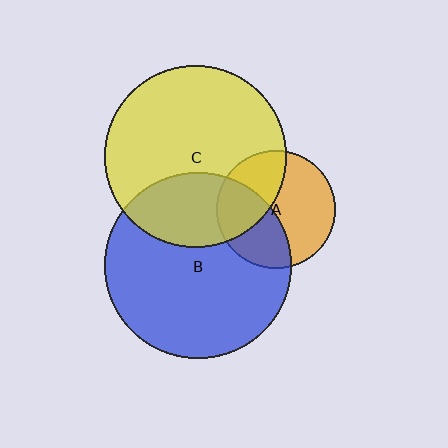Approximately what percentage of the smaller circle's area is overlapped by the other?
Approximately 30%.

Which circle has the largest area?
Circle B (blue).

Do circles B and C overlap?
Yes.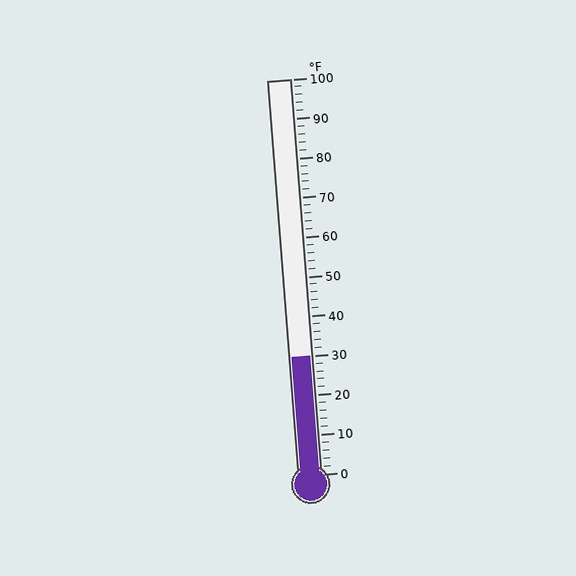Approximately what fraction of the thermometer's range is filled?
The thermometer is filled to approximately 30% of its range.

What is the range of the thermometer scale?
The thermometer scale ranges from 0°F to 100°F.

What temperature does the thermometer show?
The thermometer shows approximately 30°F.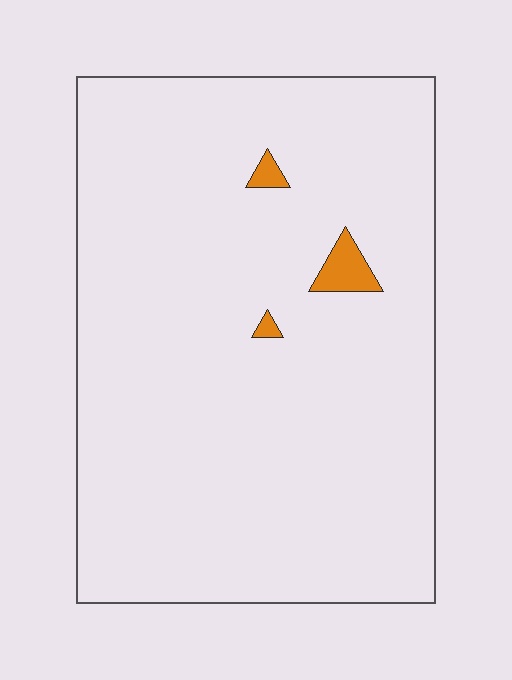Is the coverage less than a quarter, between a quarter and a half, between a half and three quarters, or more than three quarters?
Less than a quarter.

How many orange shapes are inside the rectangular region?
3.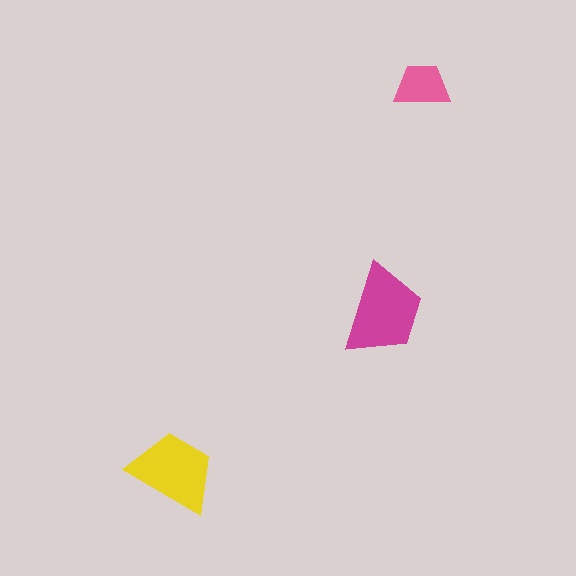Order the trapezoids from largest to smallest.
the magenta one, the yellow one, the pink one.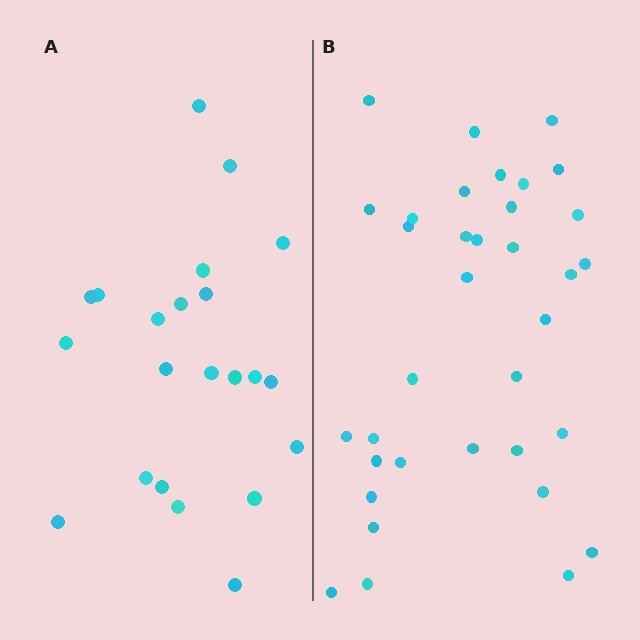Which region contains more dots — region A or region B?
Region B (the right region) has more dots.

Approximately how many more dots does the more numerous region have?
Region B has approximately 15 more dots than region A.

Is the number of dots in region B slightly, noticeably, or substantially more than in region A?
Region B has substantially more. The ratio is roughly 1.6 to 1.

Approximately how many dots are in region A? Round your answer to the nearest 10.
About 20 dots. (The exact count is 22, which rounds to 20.)